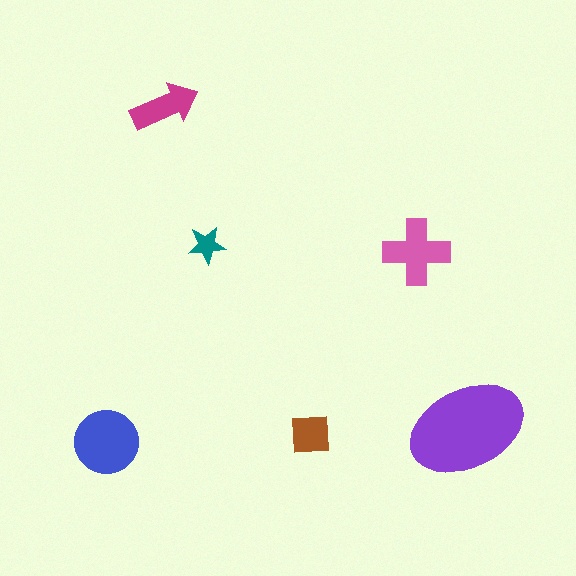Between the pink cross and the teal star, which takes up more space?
The pink cross.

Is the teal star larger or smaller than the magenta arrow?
Smaller.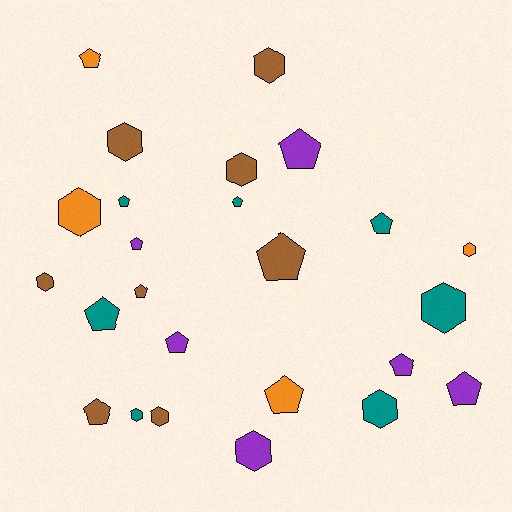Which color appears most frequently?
Brown, with 8 objects.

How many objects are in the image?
There are 25 objects.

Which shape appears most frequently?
Pentagon, with 14 objects.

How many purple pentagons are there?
There are 5 purple pentagons.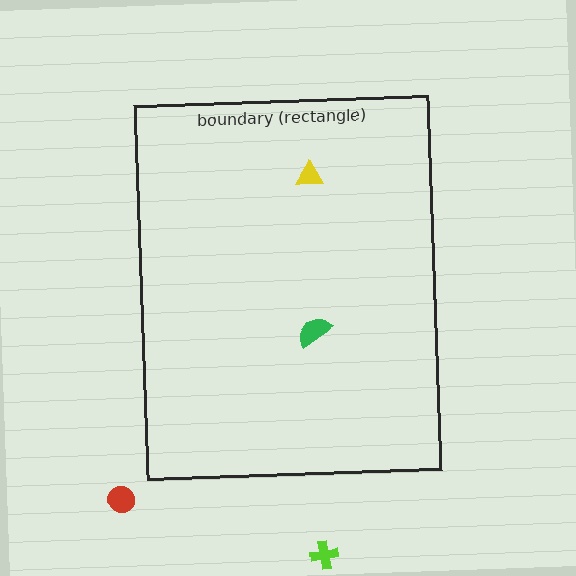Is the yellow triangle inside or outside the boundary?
Inside.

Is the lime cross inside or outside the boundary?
Outside.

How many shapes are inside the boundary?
2 inside, 2 outside.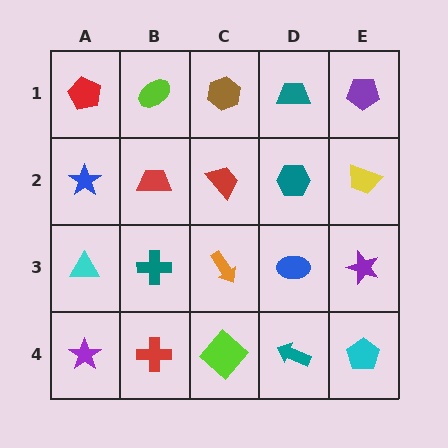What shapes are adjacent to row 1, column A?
A blue star (row 2, column A), a lime ellipse (row 1, column B).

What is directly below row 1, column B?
A red trapezoid.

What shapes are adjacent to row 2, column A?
A red pentagon (row 1, column A), a cyan triangle (row 3, column A), a red trapezoid (row 2, column B).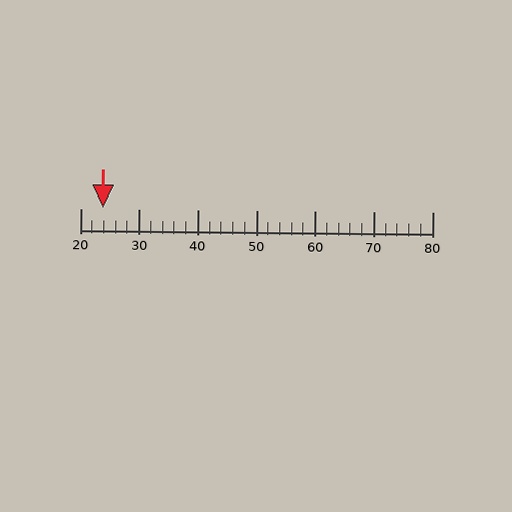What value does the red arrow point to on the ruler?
The red arrow points to approximately 24.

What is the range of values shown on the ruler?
The ruler shows values from 20 to 80.